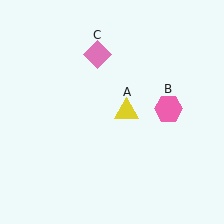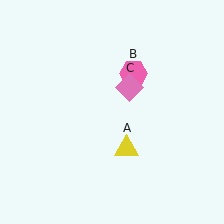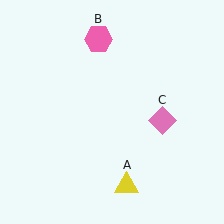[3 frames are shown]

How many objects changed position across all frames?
3 objects changed position: yellow triangle (object A), pink hexagon (object B), pink diamond (object C).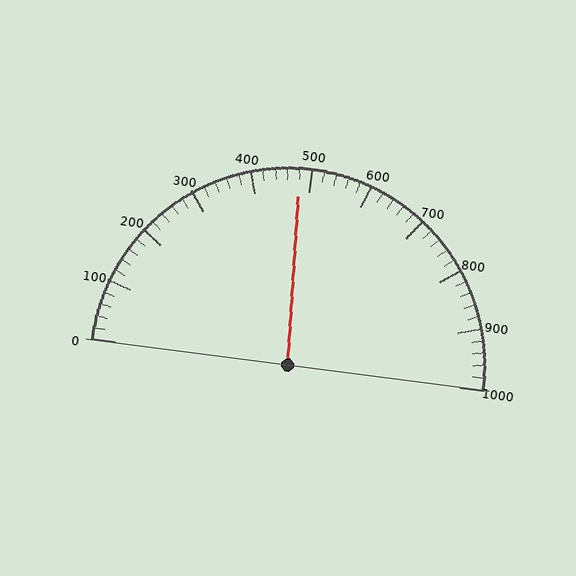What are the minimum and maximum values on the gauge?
The gauge ranges from 0 to 1000.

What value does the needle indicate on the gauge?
The needle indicates approximately 480.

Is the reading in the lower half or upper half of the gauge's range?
The reading is in the lower half of the range (0 to 1000).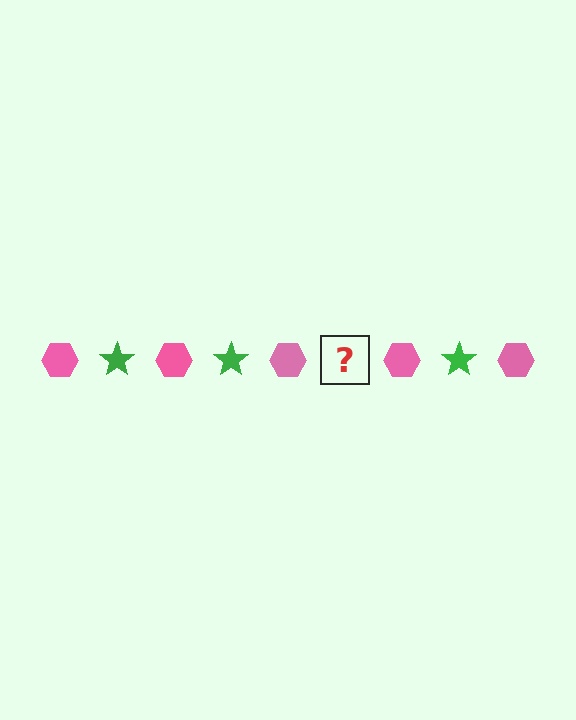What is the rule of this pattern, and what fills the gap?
The rule is that the pattern alternates between pink hexagon and green star. The gap should be filled with a green star.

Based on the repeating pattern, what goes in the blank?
The blank should be a green star.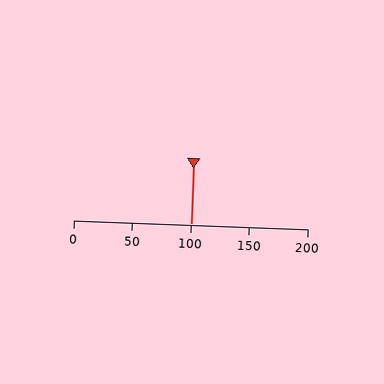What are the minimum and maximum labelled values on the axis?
The axis runs from 0 to 200.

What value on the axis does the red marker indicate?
The marker indicates approximately 100.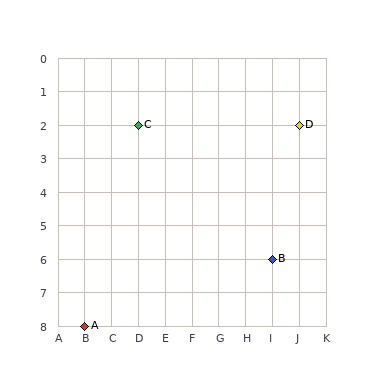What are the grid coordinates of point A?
Point A is at grid coordinates (B, 8).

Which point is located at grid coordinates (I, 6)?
Point B is at (I, 6).